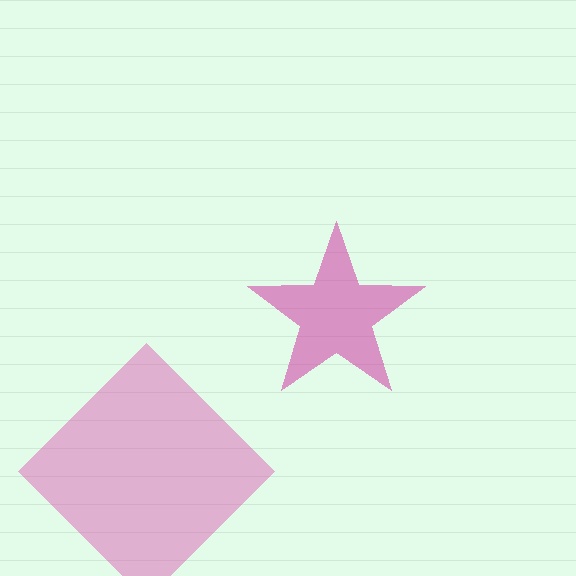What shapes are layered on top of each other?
The layered shapes are: a pink diamond, a magenta star.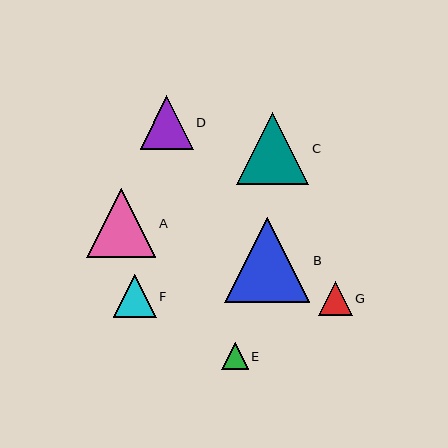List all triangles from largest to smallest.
From largest to smallest: B, C, A, D, F, G, E.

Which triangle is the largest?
Triangle B is the largest with a size of approximately 85 pixels.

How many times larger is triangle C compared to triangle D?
Triangle C is approximately 1.3 times the size of triangle D.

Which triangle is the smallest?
Triangle E is the smallest with a size of approximately 27 pixels.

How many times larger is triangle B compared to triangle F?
Triangle B is approximately 2.0 times the size of triangle F.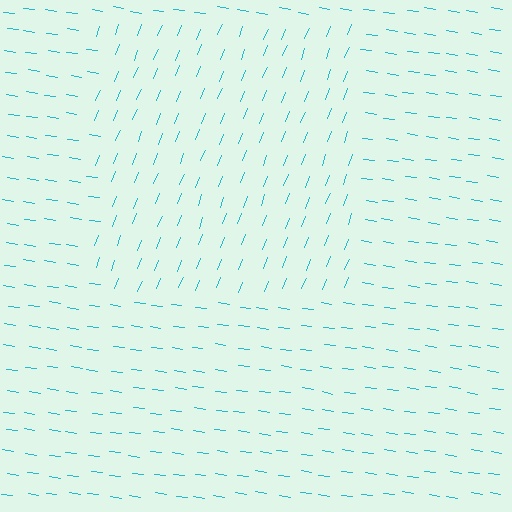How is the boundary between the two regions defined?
The boundary is defined purely by a change in line orientation (approximately 77 degrees difference). All lines are the same color and thickness.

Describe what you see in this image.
The image is filled with small cyan line segments. A rectangle region in the image has lines oriented differently from the surrounding lines, creating a visible texture boundary.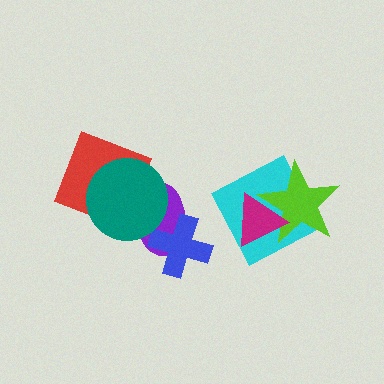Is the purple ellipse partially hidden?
Yes, it is partially covered by another shape.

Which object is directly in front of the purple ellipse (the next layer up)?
The blue cross is directly in front of the purple ellipse.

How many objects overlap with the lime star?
2 objects overlap with the lime star.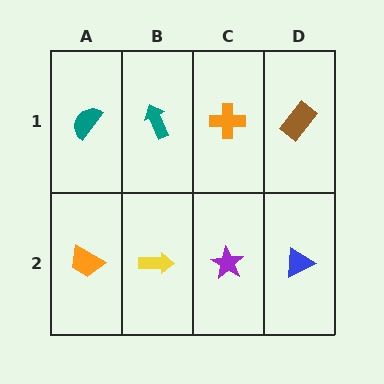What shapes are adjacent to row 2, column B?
A teal arrow (row 1, column B), an orange trapezoid (row 2, column A), a purple star (row 2, column C).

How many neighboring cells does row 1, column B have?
3.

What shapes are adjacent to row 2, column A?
A teal semicircle (row 1, column A), a yellow arrow (row 2, column B).